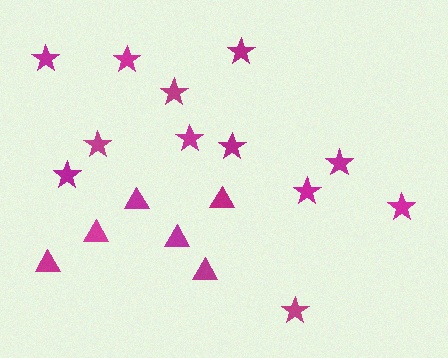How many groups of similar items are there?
There are 2 groups: one group of stars (12) and one group of triangles (6).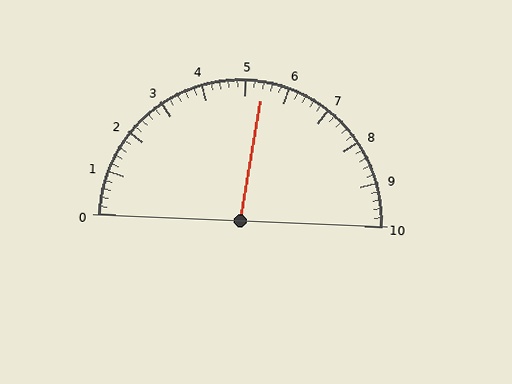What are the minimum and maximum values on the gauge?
The gauge ranges from 0 to 10.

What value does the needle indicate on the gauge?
The needle indicates approximately 5.4.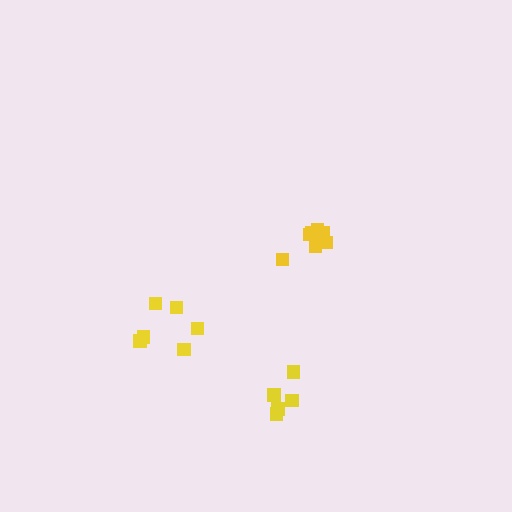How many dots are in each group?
Group 1: 7 dots, Group 2: 6 dots, Group 3: 5 dots (18 total).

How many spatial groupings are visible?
There are 3 spatial groupings.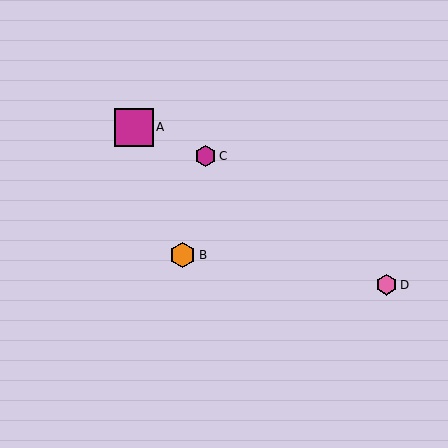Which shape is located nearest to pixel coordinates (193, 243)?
The orange hexagon (labeled B) at (183, 255) is nearest to that location.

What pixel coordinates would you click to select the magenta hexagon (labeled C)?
Click at (206, 156) to select the magenta hexagon C.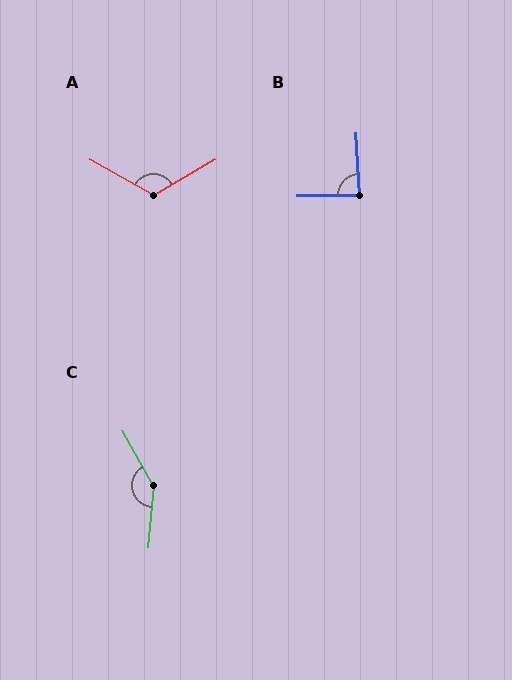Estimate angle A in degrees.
Approximately 120 degrees.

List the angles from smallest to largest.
B (87°), A (120°), C (146°).